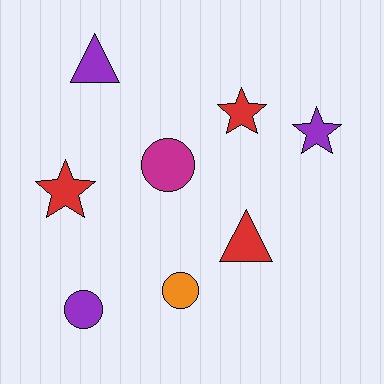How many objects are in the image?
There are 8 objects.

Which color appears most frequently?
Red, with 3 objects.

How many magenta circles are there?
There is 1 magenta circle.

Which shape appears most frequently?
Circle, with 3 objects.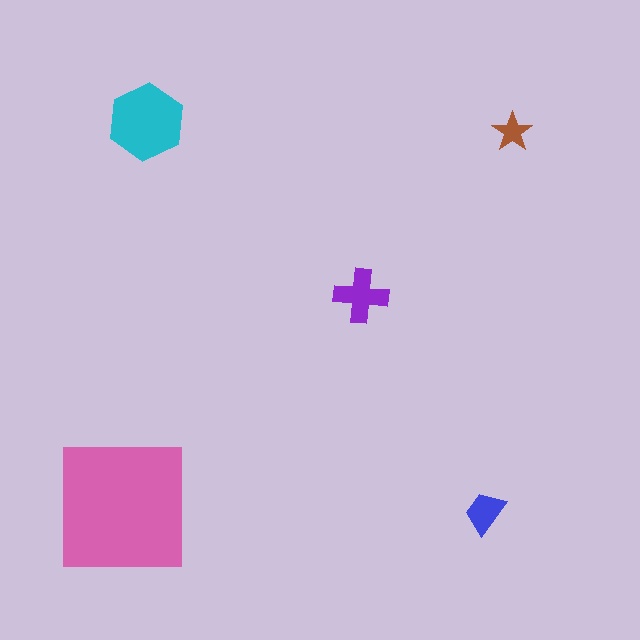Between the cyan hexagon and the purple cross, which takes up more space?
The cyan hexagon.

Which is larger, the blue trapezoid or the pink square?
The pink square.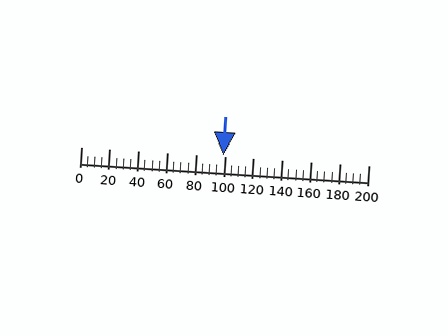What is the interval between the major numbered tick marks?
The major tick marks are spaced 20 units apart.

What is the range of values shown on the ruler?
The ruler shows values from 0 to 200.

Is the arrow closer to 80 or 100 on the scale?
The arrow is closer to 100.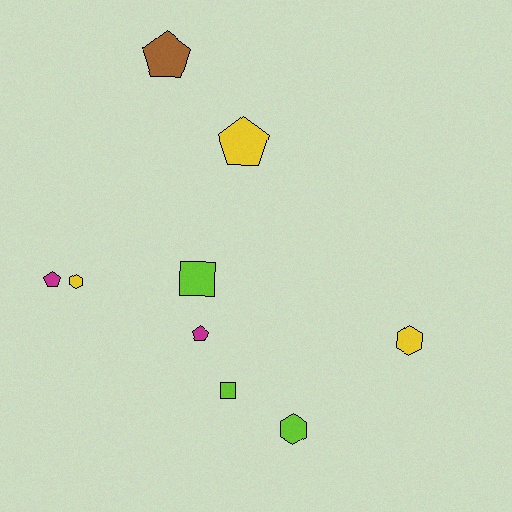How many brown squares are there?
There are no brown squares.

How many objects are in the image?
There are 9 objects.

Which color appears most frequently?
Lime, with 3 objects.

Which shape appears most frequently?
Pentagon, with 4 objects.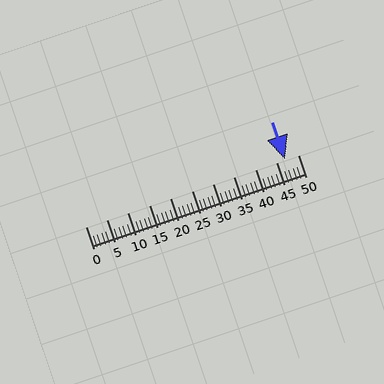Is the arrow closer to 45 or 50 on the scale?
The arrow is closer to 45.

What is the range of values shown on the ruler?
The ruler shows values from 0 to 50.